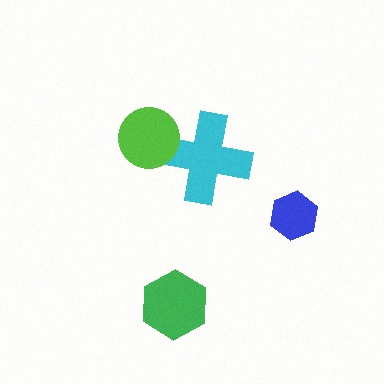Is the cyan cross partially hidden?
Yes, it is partially covered by another shape.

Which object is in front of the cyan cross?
The lime circle is in front of the cyan cross.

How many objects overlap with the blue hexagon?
0 objects overlap with the blue hexagon.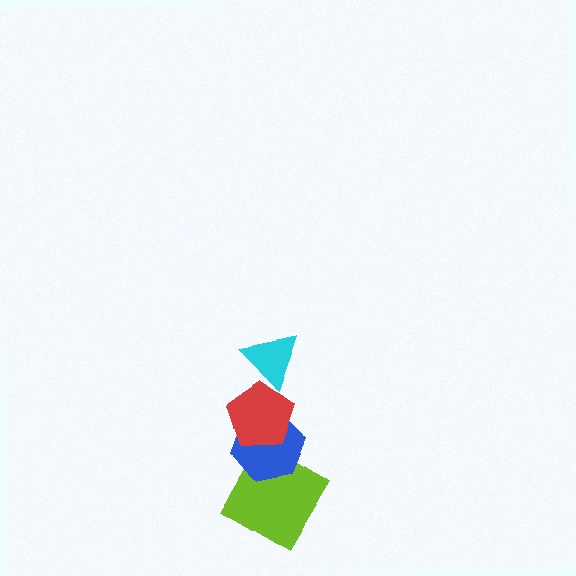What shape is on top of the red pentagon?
The cyan triangle is on top of the red pentagon.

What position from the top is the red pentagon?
The red pentagon is 2nd from the top.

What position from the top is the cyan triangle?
The cyan triangle is 1st from the top.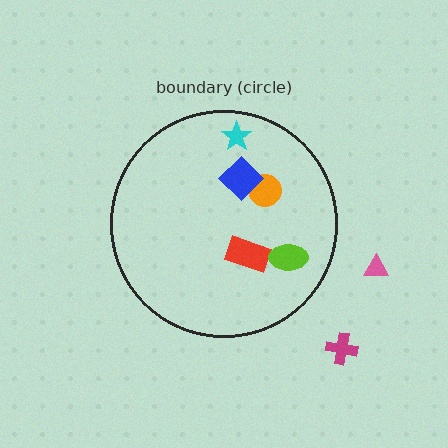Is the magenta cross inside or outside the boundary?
Outside.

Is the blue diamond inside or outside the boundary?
Inside.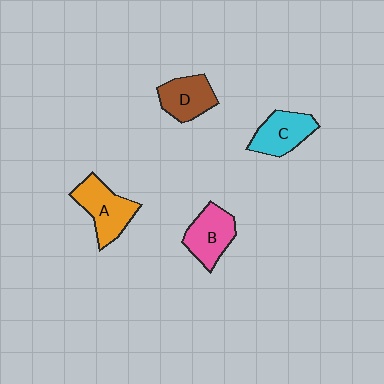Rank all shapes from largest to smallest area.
From largest to smallest: A (orange), B (pink), C (cyan), D (brown).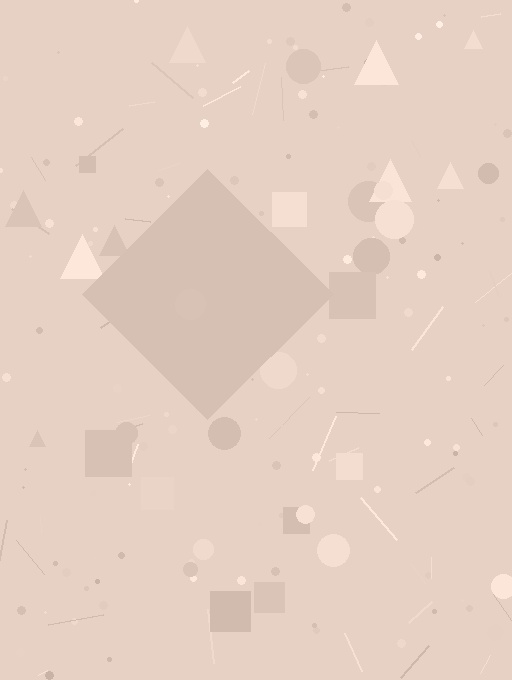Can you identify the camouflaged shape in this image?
The camouflaged shape is a diamond.